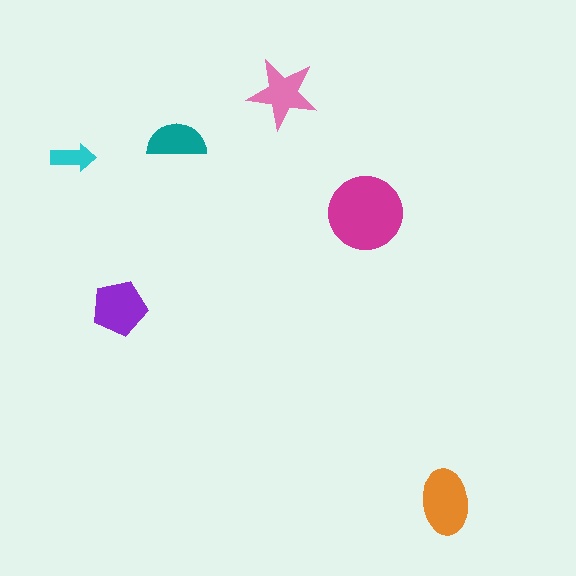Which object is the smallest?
The cyan arrow.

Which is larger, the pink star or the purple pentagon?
The purple pentagon.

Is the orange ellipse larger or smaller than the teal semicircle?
Larger.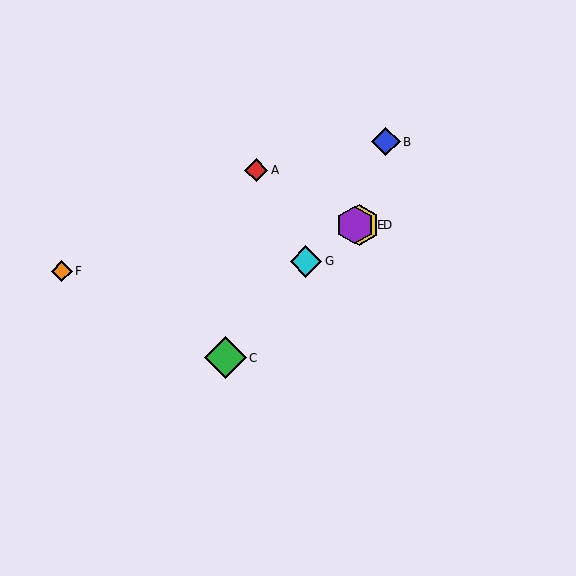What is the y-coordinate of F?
Object F is at y≈271.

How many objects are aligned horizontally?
2 objects (D, E) are aligned horizontally.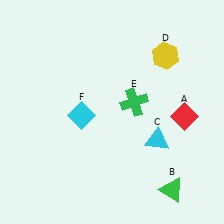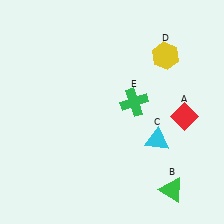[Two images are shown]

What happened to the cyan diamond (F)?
The cyan diamond (F) was removed in Image 2. It was in the bottom-left area of Image 1.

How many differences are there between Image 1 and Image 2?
There is 1 difference between the two images.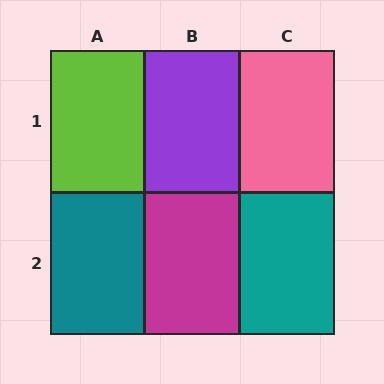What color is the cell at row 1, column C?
Pink.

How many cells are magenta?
1 cell is magenta.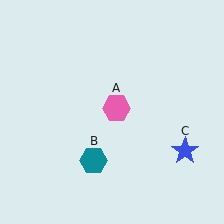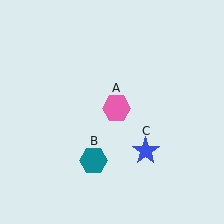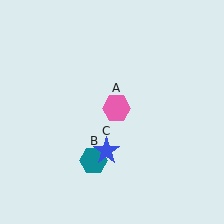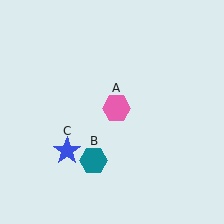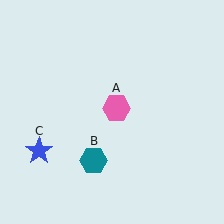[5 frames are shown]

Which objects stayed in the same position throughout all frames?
Pink hexagon (object A) and teal hexagon (object B) remained stationary.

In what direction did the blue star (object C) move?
The blue star (object C) moved left.